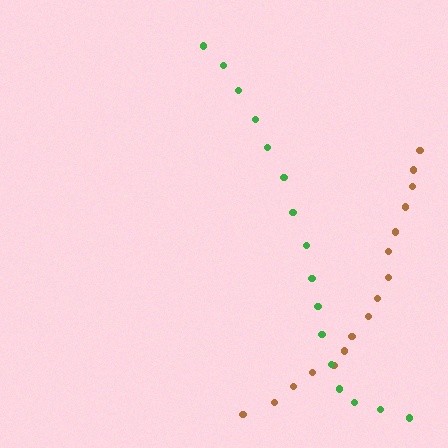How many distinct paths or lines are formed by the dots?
There are 2 distinct paths.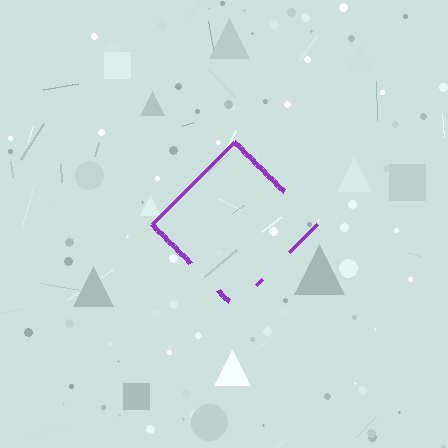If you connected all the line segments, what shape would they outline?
They would outline a diamond.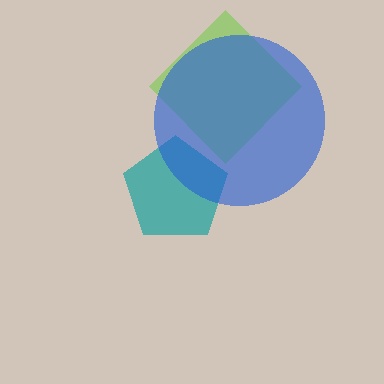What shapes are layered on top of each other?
The layered shapes are: a lime diamond, a teal pentagon, a blue circle.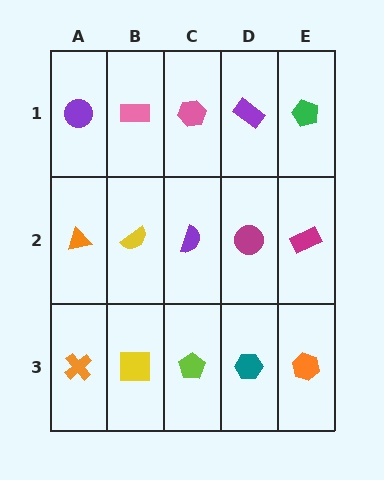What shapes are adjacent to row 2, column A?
A purple circle (row 1, column A), an orange cross (row 3, column A), a yellow semicircle (row 2, column B).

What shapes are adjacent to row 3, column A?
An orange triangle (row 2, column A), a yellow square (row 3, column B).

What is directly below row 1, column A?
An orange triangle.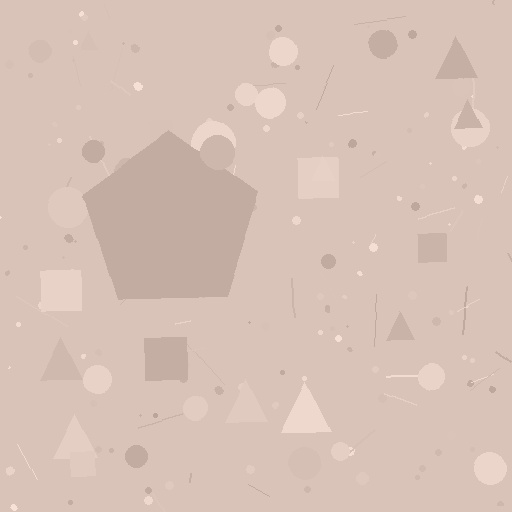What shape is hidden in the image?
A pentagon is hidden in the image.